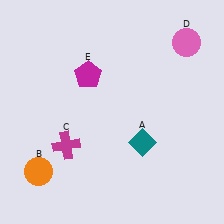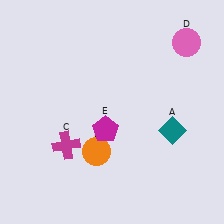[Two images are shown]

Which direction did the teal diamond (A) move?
The teal diamond (A) moved right.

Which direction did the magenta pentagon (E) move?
The magenta pentagon (E) moved down.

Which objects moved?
The objects that moved are: the teal diamond (A), the orange circle (B), the magenta pentagon (E).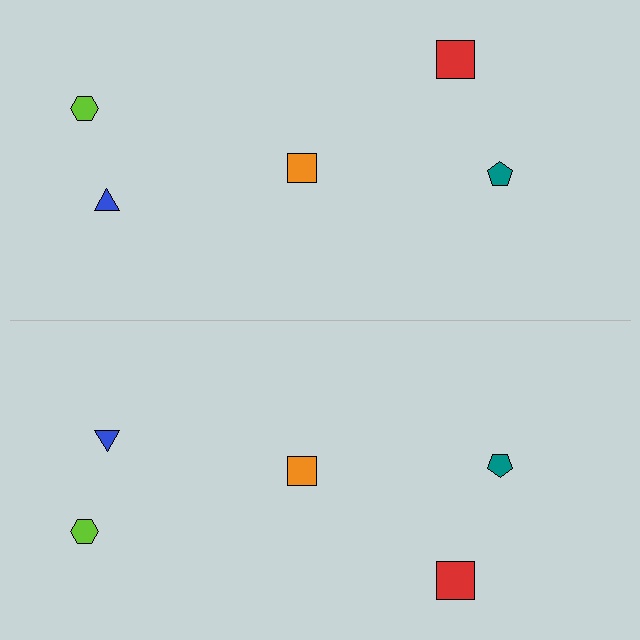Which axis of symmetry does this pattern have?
The pattern has a horizontal axis of symmetry running through the center of the image.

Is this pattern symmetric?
Yes, this pattern has bilateral (reflection) symmetry.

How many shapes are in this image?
There are 10 shapes in this image.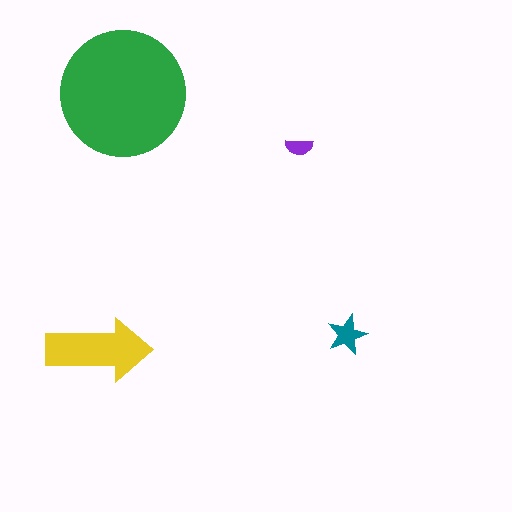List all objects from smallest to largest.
The purple semicircle, the teal star, the yellow arrow, the green circle.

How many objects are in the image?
There are 4 objects in the image.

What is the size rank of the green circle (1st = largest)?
1st.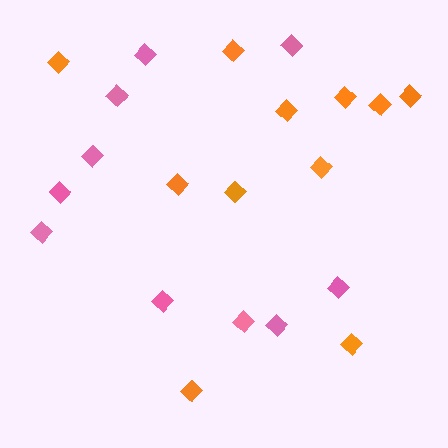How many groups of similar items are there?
There are 2 groups: one group of pink diamonds (10) and one group of orange diamonds (11).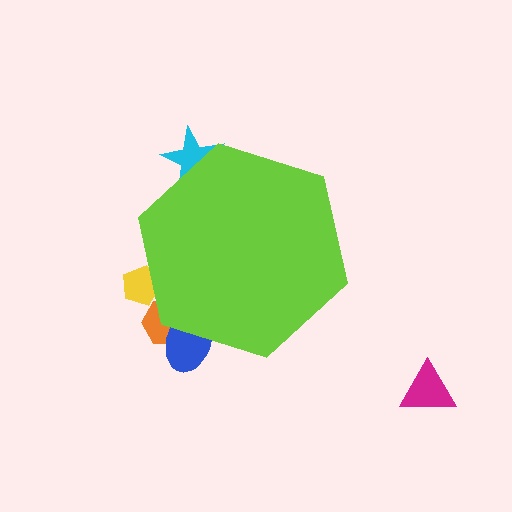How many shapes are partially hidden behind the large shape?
4 shapes are partially hidden.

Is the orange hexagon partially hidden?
Yes, the orange hexagon is partially hidden behind the lime hexagon.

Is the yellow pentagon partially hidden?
Yes, the yellow pentagon is partially hidden behind the lime hexagon.